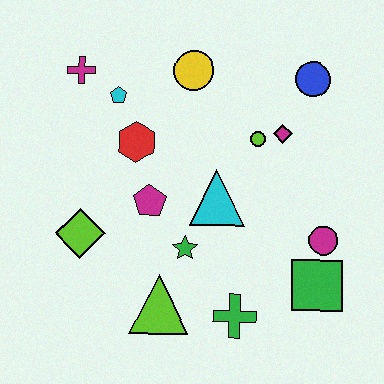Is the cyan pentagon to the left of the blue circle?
Yes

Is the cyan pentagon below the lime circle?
No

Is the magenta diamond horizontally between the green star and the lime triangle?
No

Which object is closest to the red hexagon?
The cyan pentagon is closest to the red hexagon.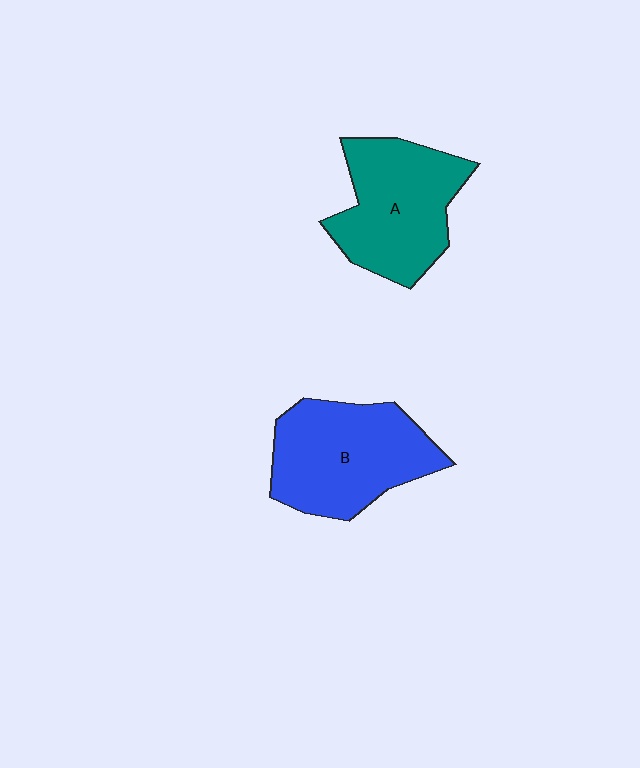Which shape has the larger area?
Shape B (blue).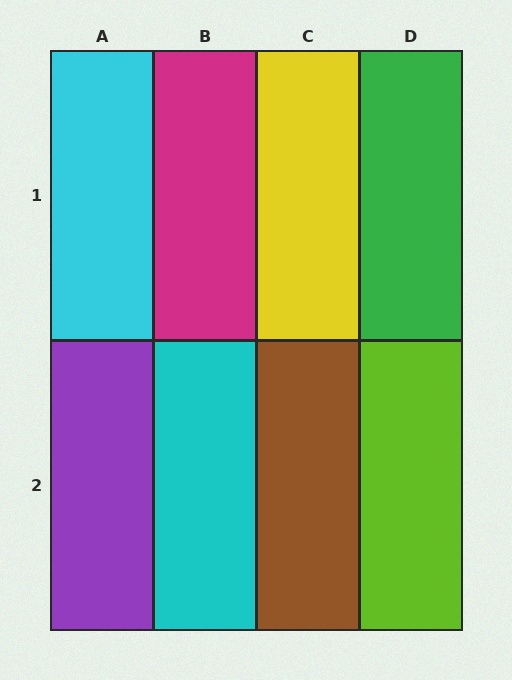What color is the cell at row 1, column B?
Magenta.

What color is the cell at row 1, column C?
Yellow.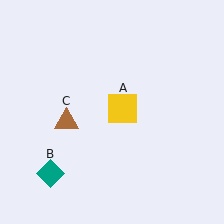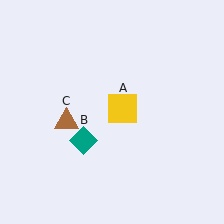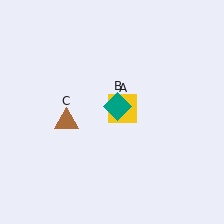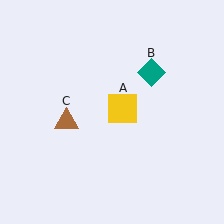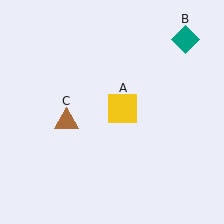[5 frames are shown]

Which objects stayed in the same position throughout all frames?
Yellow square (object A) and brown triangle (object C) remained stationary.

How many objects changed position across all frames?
1 object changed position: teal diamond (object B).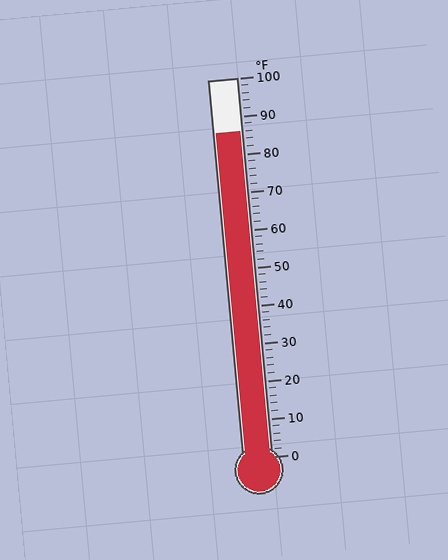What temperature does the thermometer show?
The thermometer shows approximately 86°F.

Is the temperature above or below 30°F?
The temperature is above 30°F.